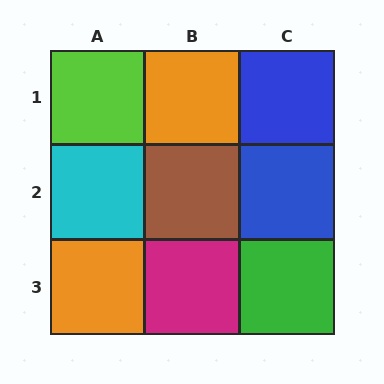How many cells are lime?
1 cell is lime.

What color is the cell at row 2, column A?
Cyan.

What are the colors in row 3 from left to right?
Orange, magenta, green.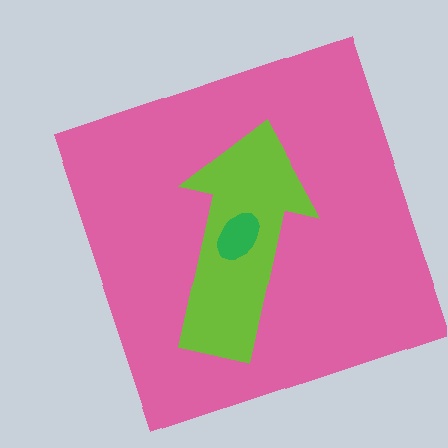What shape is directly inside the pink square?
The lime arrow.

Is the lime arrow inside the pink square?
Yes.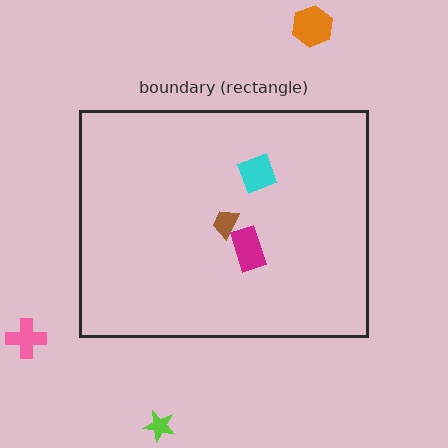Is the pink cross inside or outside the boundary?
Outside.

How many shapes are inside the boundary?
3 inside, 3 outside.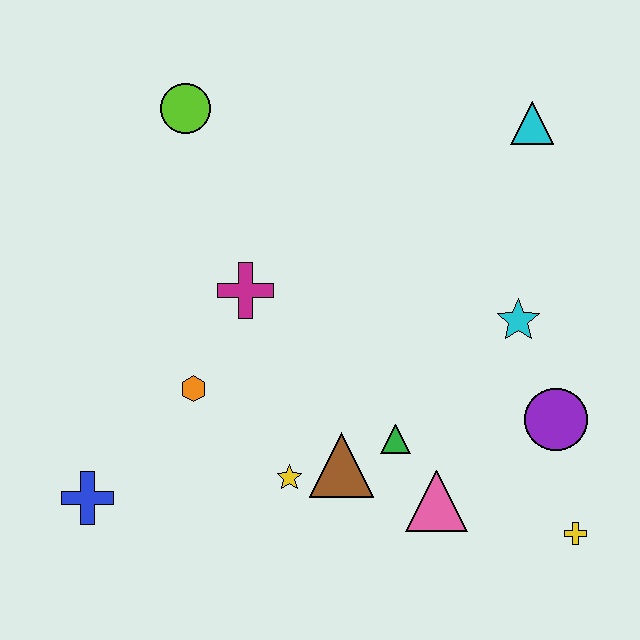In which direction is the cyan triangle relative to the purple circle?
The cyan triangle is above the purple circle.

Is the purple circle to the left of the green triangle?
No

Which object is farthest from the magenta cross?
The yellow cross is farthest from the magenta cross.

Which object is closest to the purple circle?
The cyan star is closest to the purple circle.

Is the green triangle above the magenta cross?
No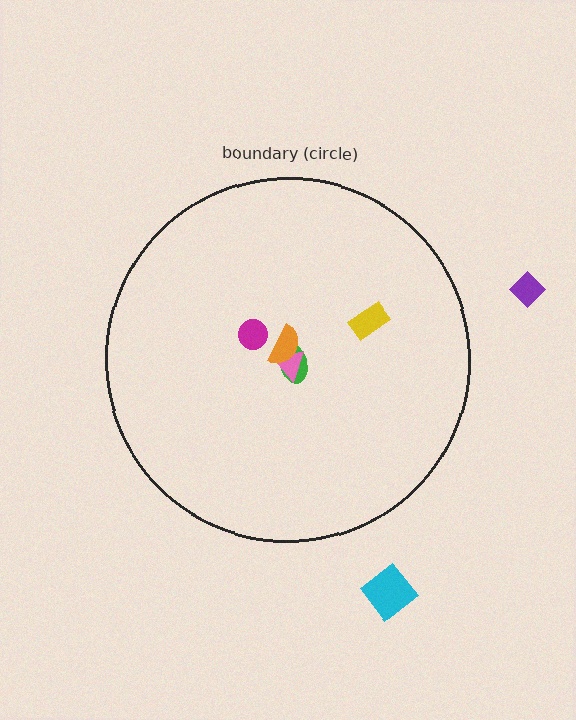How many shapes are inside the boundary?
5 inside, 2 outside.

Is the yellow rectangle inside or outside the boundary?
Inside.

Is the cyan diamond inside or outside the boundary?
Outside.